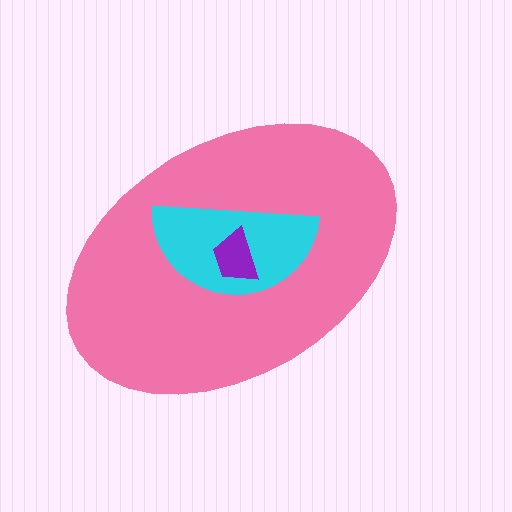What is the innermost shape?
The purple trapezoid.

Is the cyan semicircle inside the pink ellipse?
Yes.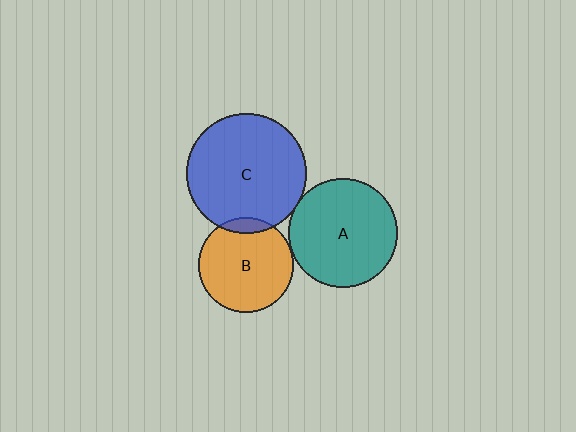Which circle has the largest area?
Circle C (blue).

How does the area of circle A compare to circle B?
Approximately 1.3 times.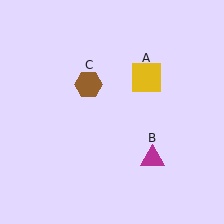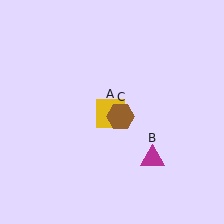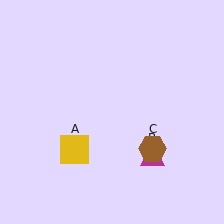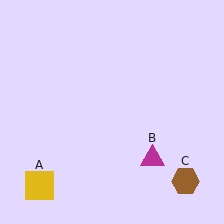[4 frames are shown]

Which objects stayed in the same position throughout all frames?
Magenta triangle (object B) remained stationary.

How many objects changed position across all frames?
2 objects changed position: yellow square (object A), brown hexagon (object C).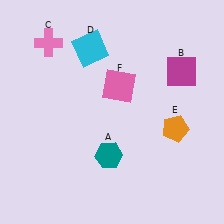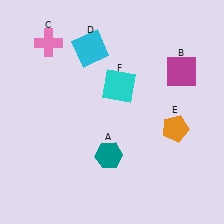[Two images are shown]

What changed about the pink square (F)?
In Image 1, F is pink. In Image 2, it changed to cyan.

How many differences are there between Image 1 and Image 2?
There is 1 difference between the two images.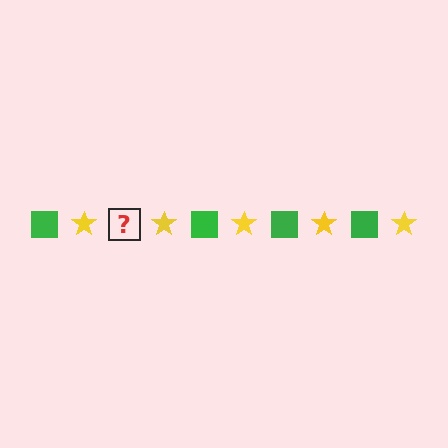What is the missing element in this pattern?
The missing element is a green square.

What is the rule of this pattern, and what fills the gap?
The rule is that the pattern alternates between green square and yellow star. The gap should be filled with a green square.